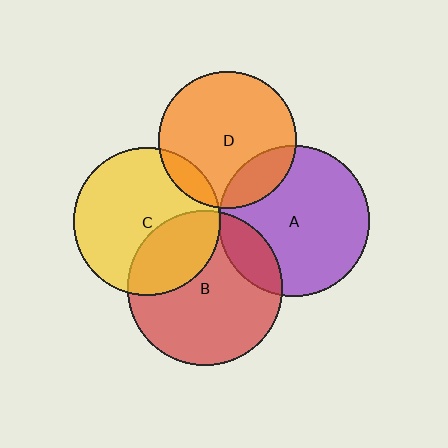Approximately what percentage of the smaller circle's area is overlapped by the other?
Approximately 20%.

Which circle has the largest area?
Circle B (red).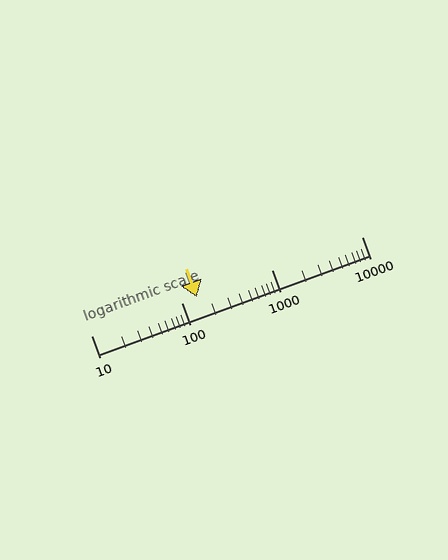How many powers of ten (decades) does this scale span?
The scale spans 3 decades, from 10 to 10000.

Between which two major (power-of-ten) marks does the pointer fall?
The pointer is between 100 and 1000.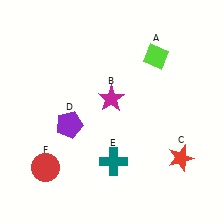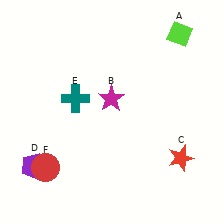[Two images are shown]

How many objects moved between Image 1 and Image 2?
3 objects moved between the two images.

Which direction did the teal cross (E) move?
The teal cross (E) moved up.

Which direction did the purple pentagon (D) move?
The purple pentagon (D) moved down.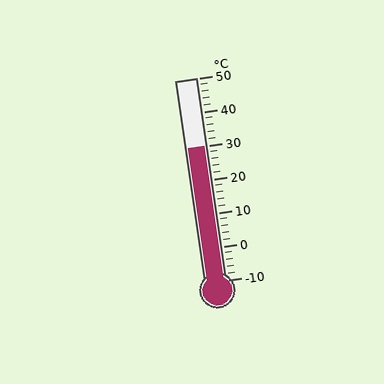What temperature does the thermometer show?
The thermometer shows approximately 30°C.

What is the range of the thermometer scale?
The thermometer scale ranges from -10°C to 50°C.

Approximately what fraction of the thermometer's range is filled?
The thermometer is filled to approximately 65% of its range.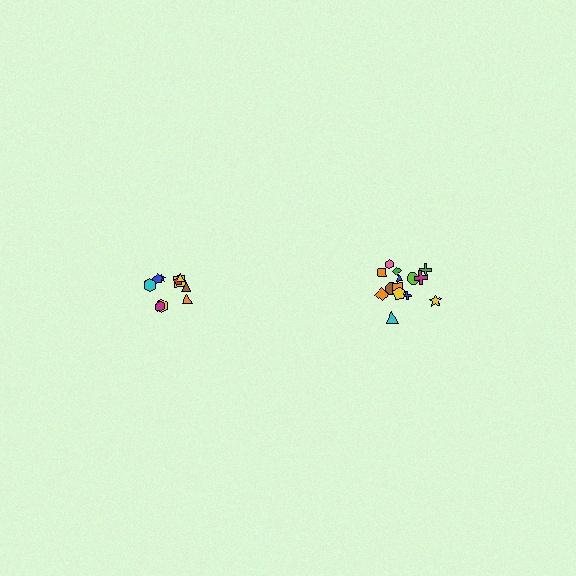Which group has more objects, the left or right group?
The right group.